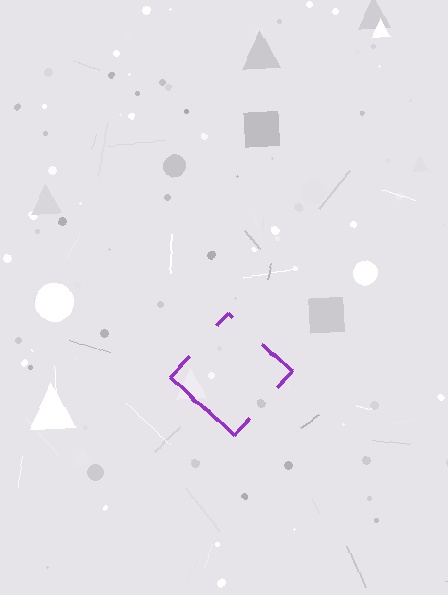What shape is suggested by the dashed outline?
The dashed outline suggests a diamond.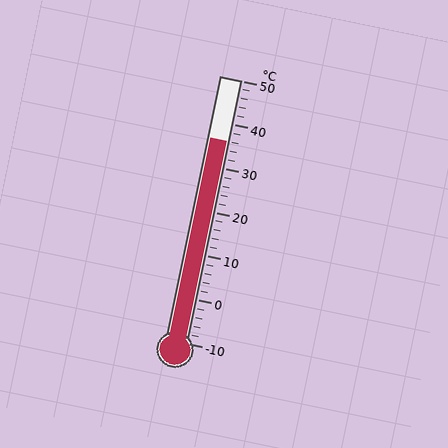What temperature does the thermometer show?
The thermometer shows approximately 36°C.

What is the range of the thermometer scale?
The thermometer scale ranges from -10°C to 50°C.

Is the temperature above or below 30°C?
The temperature is above 30°C.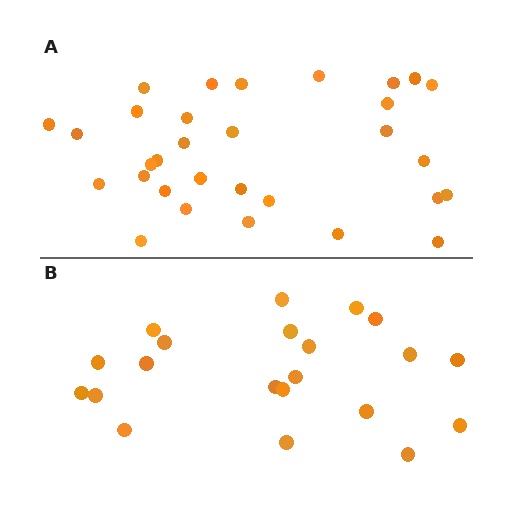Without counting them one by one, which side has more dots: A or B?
Region A (the top region) has more dots.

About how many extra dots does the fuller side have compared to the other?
Region A has roughly 10 or so more dots than region B.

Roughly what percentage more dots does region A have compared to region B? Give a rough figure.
About 50% more.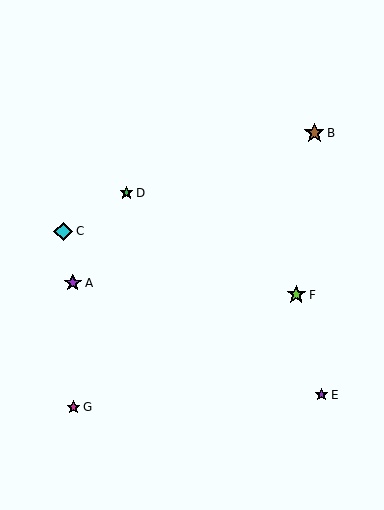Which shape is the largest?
The brown star (labeled B) is the largest.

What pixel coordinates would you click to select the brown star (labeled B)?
Click at (314, 133) to select the brown star B.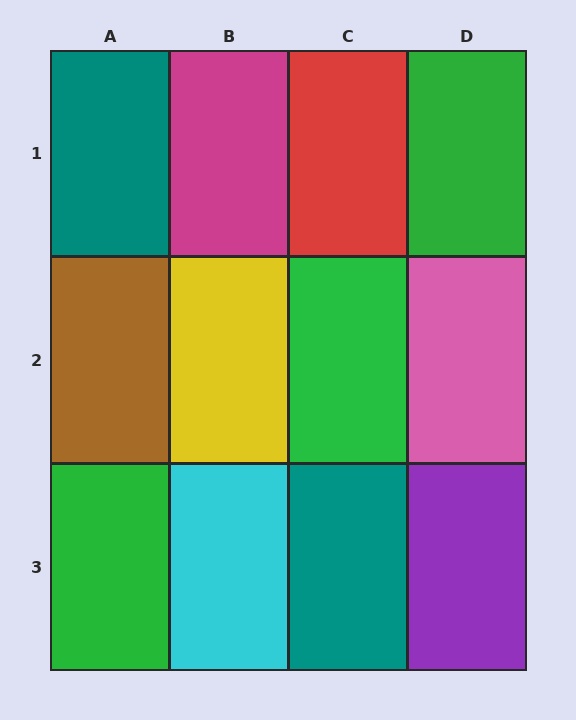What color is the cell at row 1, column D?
Green.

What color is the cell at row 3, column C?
Teal.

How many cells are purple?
1 cell is purple.